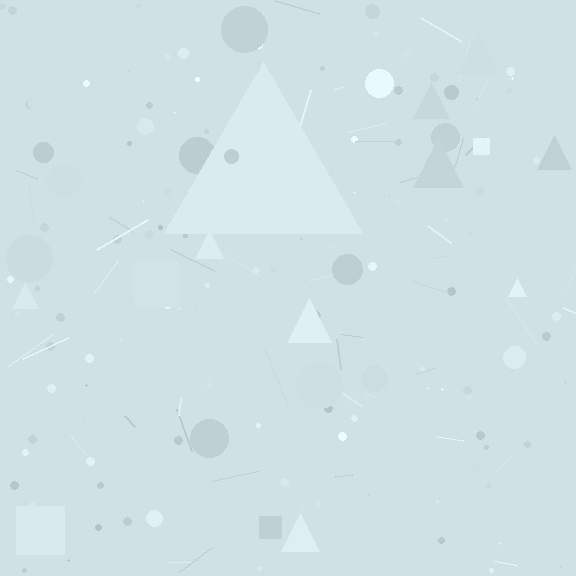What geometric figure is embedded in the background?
A triangle is embedded in the background.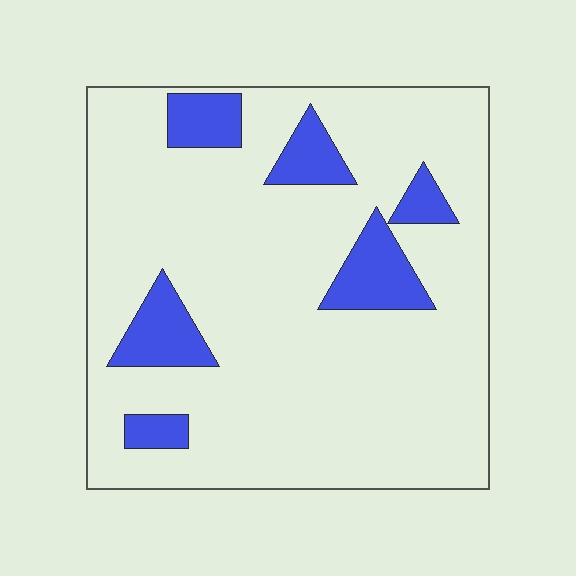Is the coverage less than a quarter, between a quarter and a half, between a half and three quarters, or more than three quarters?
Less than a quarter.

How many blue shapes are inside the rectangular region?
6.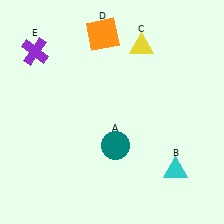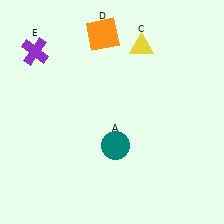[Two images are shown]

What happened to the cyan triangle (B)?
The cyan triangle (B) was removed in Image 2. It was in the bottom-right area of Image 1.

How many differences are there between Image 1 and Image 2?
There is 1 difference between the two images.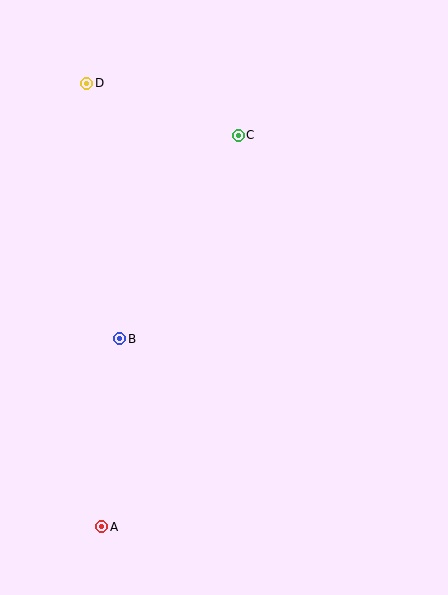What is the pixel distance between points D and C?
The distance between D and C is 160 pixels.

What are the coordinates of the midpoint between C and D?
The midpoint between C and D is at (162, 109).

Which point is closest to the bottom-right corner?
Point A is closest to the bottom-right corner.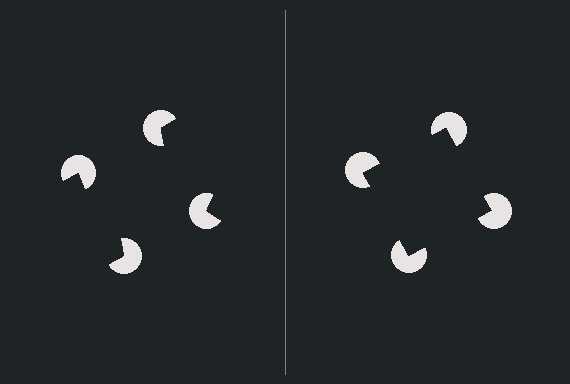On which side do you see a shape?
An illusory square appears on the right side. On the left side the wedge cuts are rotated, so no coherent shape forms.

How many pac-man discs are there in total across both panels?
8 — 4 on each side.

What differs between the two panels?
The pac-man discs are positioned identically on both sides; only the wedge orientations differ. On the right they align to a square; on the left they are misaligned.